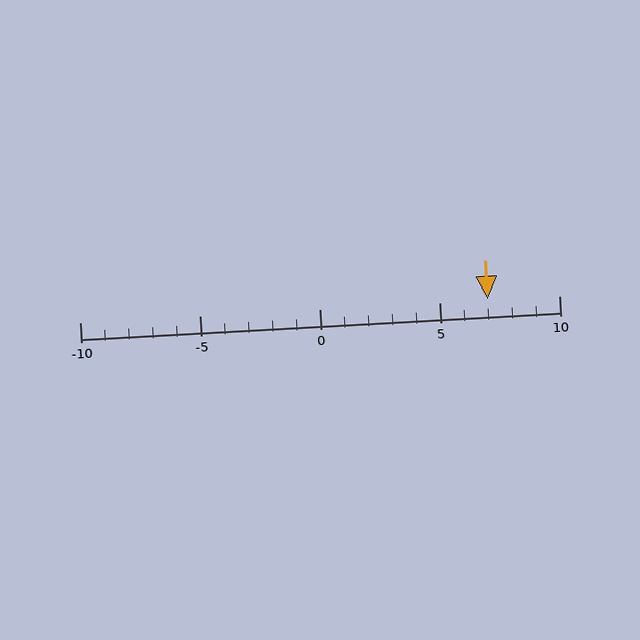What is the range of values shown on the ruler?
The ruler shows values from -10 to 10.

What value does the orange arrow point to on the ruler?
The orange arrow points to approximately 7.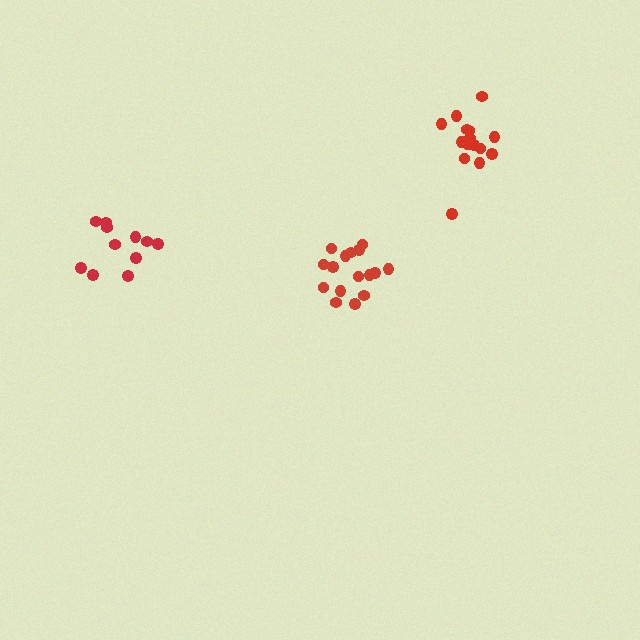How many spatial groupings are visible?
There are 3 spatial groupings.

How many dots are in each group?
Group 1: 15 dots, Group 2: 16 dots, Group 3: 11 dots (42 total).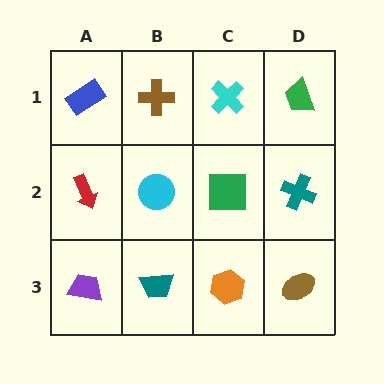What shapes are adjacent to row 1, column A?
A red arrow (row 2, column A), a brown cross (row 1, column B).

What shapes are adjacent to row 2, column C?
A cyan cross (row 1, column C), an orange hexagon (row 3, column C), a cyan circle (row 2, column B), a teal cross (row 2, column D).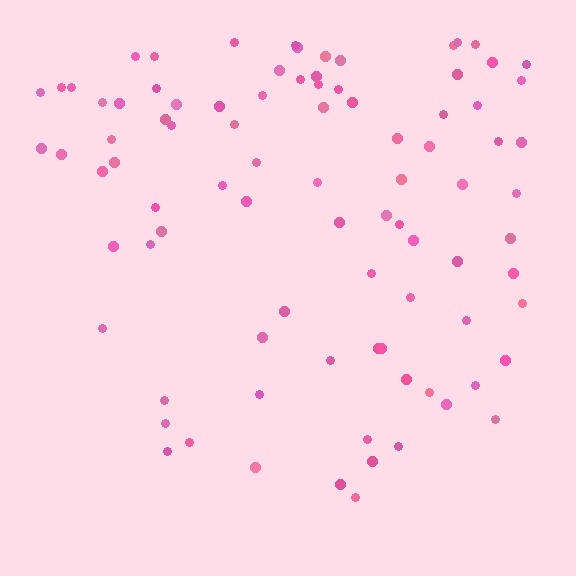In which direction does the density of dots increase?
From bottom to top, with the top side densest.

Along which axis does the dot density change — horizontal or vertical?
Vertical.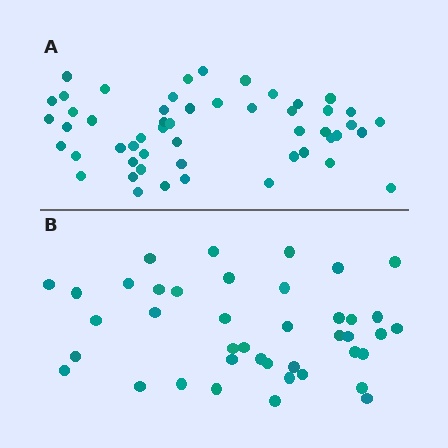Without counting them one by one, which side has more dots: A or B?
Region A (the top region) has more dots.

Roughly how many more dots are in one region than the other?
Region A has roughly 12 or so more dots than region B.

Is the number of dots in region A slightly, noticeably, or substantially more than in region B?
Region A has noticeably more, but not dramatically so. The ratio is roughly 1.3 to 1.